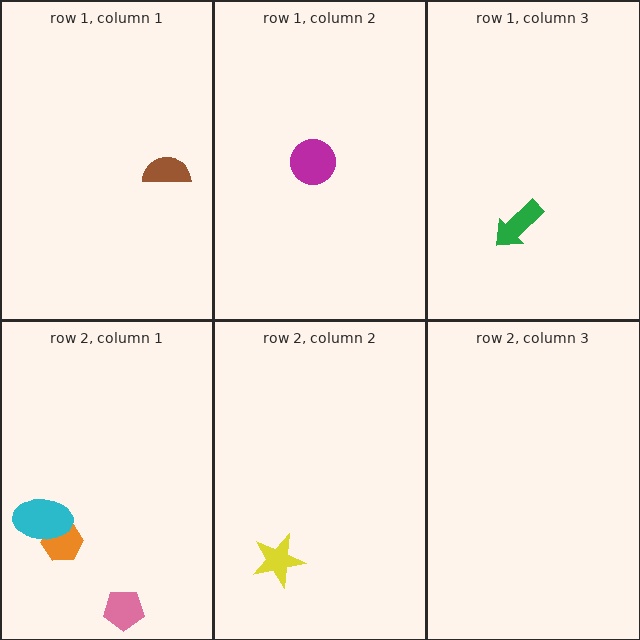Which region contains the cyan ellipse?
The row 2, column 1 region.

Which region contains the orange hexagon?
The row 2, column 1 region.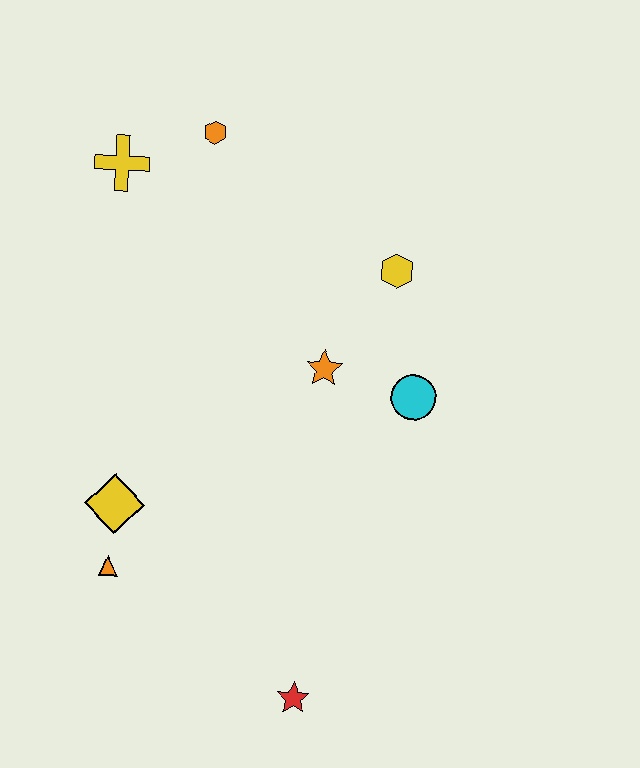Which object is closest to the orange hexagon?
The yellow cross is closest to the orange hexagon.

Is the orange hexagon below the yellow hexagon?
No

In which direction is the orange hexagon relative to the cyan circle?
The orange hexagon is above the cyan circle.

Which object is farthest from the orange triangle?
The orange hexagon is farthest from the orange triangle.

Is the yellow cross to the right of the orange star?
No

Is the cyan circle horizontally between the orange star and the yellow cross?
No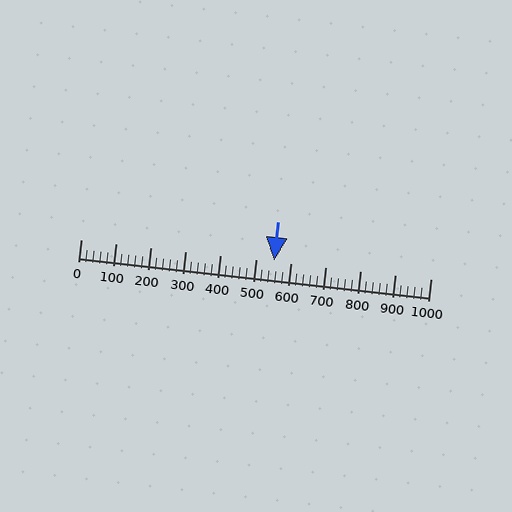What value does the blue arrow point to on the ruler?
The blue arrow points to approximately 552.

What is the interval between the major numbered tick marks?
The major tick marks are spaced 100 units apart.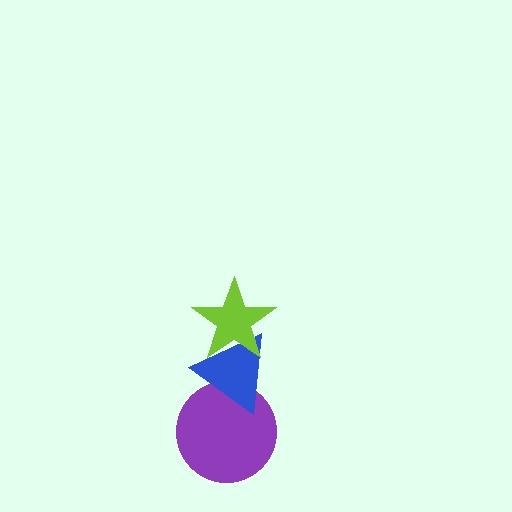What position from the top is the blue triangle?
The blue triangle is 2nd from the top.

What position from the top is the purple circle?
The purple circle is 3rd from the top.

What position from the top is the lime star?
The lime star is 1st from the top.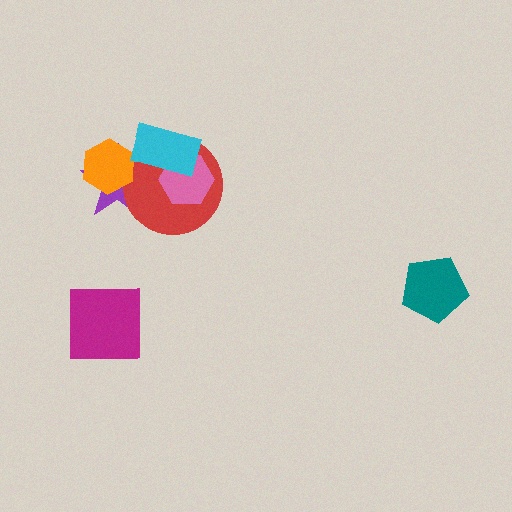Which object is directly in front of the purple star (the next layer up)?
The red circle is directly in front of the purple star.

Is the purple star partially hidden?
Yes, it is partially covered by another shape.